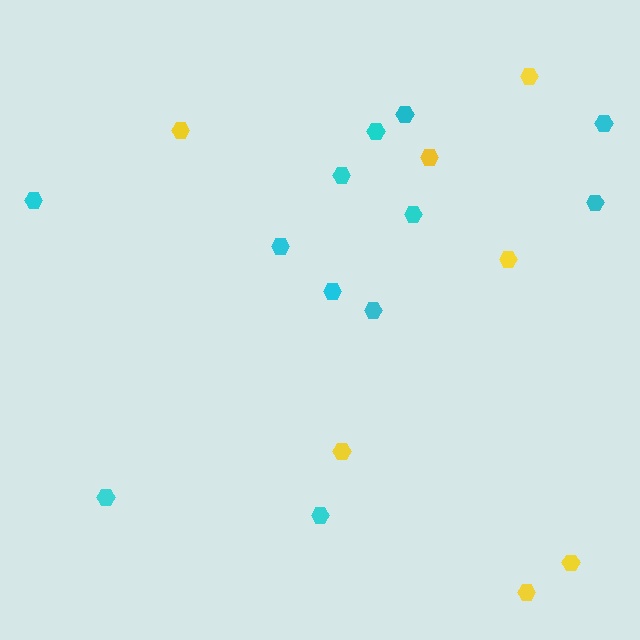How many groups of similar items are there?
There are 2 groups: one group of yellow hexagons (7) and one group of cyan hexagons (12).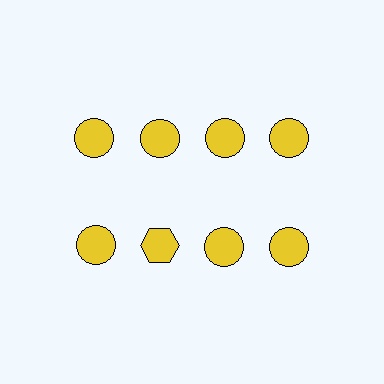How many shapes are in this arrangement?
There are 8 shapes arranged in a grid pattern.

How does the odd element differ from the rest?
It has a different shape: hexagon instead of circle.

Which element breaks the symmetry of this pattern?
The yellow hexagon in the second row, second from left column breaks the symmetry. All other shapes are yellow circles.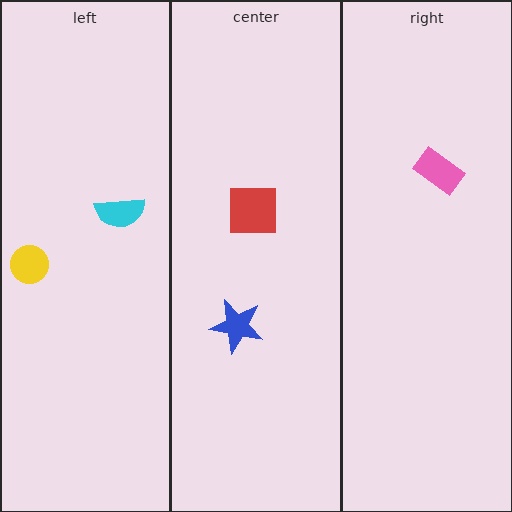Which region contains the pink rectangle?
The right region.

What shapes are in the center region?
The blue star, the red square.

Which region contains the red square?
The center region.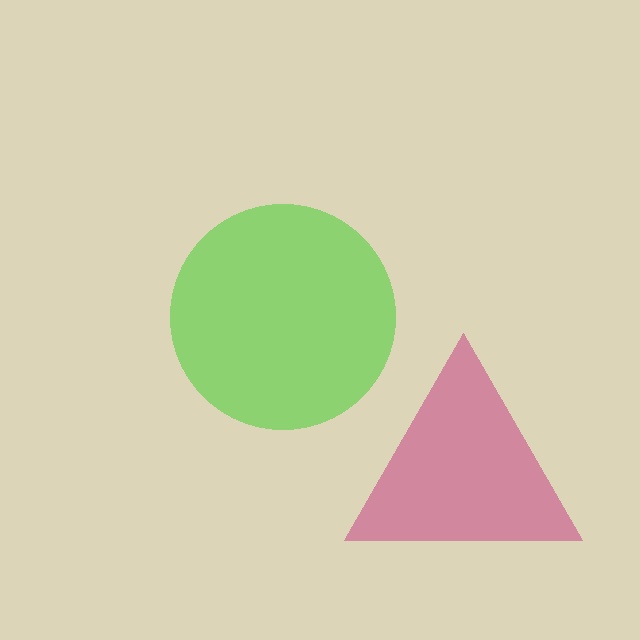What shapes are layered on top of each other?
The layered shapes are: a magenta triangle, a lime circle.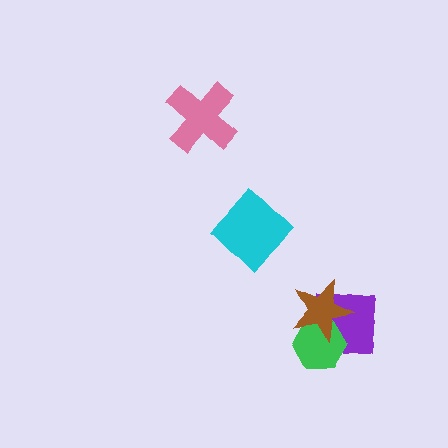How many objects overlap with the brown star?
2 objects overlap with the brown star.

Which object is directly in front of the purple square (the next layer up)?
The green hexagon is directly in front of the purple square.